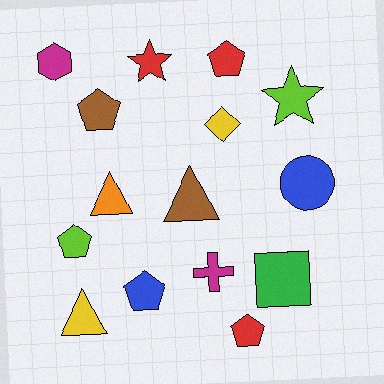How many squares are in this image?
There is 1 square.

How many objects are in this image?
There are 15 objects.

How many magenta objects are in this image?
There are 2 magenta objects.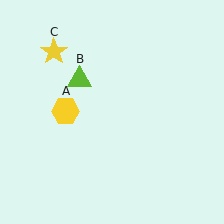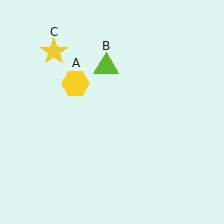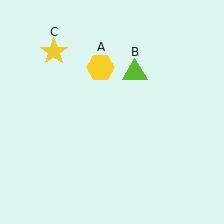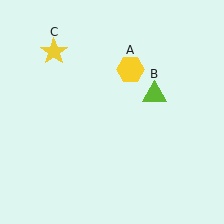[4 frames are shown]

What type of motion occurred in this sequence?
The yellow hexagon (object A), lime triangle (object B) rotated clockwise around the center of the scene.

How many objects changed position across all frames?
2 objects changed position: yellow hexagon (object A), lime triangle (object B).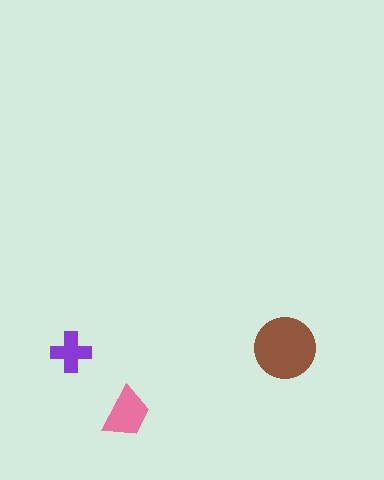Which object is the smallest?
The purple cross.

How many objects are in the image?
There are 3 objects in the image.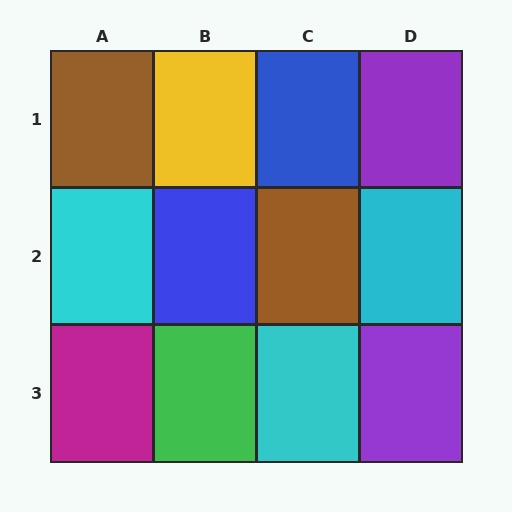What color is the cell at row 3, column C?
Cyan.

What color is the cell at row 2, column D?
Cyan.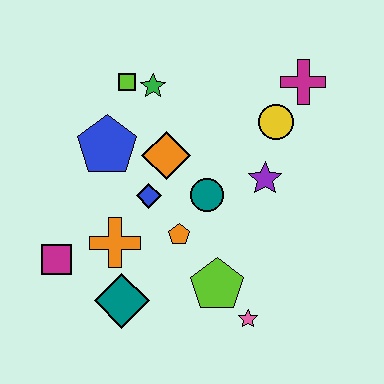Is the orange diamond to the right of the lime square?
Yes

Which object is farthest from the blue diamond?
The magenta cross is farthest from the blue diamond.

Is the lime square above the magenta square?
Yes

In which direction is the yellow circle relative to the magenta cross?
The yellow circle is below the magenta cross.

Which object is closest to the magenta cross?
The yellow circle is closest to the magenta cross.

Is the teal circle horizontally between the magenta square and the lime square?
No